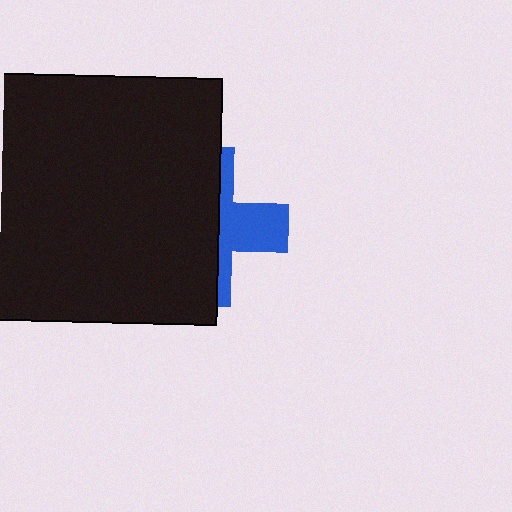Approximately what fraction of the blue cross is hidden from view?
Roughly 65% of the blue cross is hidden behind the black square.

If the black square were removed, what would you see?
You would see the complete blue cross.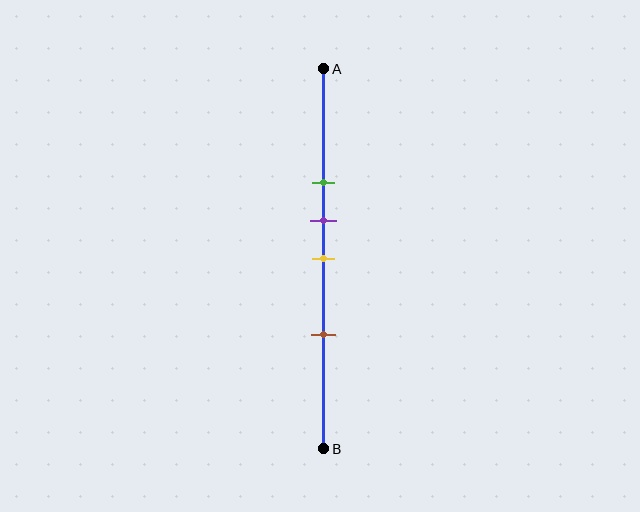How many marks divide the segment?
There are 4 marks dividing the segment.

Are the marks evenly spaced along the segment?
No, the marks are not evenly spaced.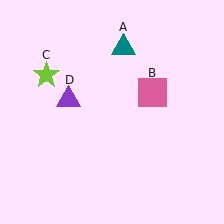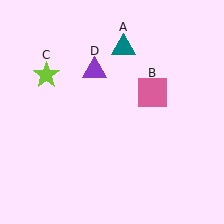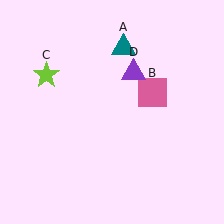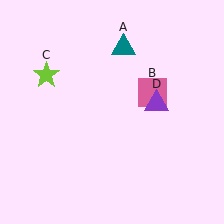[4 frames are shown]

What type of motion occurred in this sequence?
The purple triangle (object D) rotated clockwise around the center of the scene.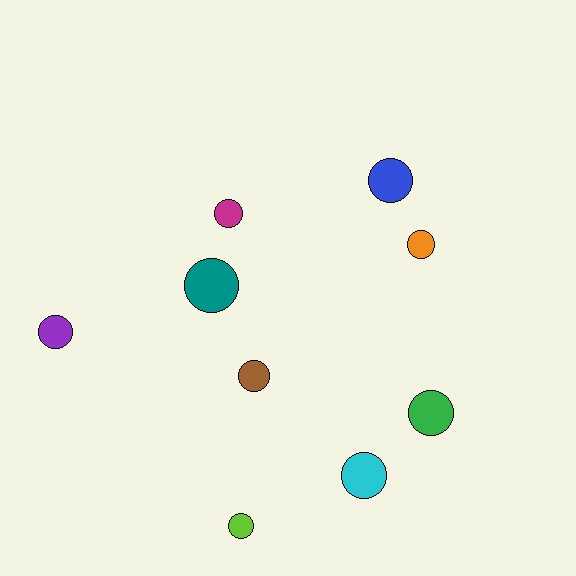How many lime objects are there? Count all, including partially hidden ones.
There is 1 lime object.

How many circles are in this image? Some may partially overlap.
There are 9 circles.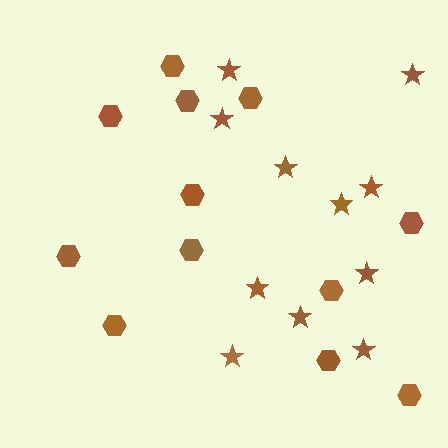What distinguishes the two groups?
There are 2 groups: one group of hexagons (12) and one group of stars (11).